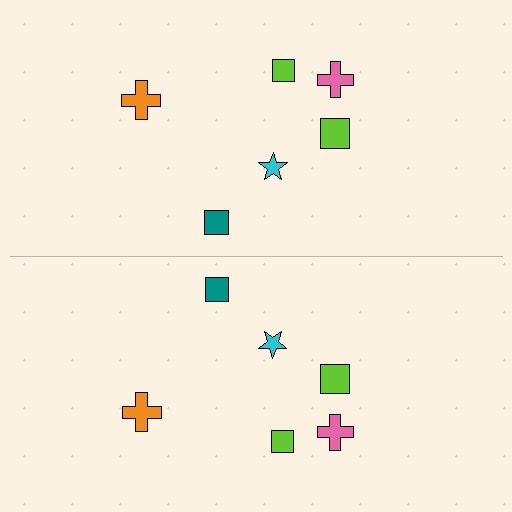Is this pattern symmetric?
Yes, this pattern has bilateral (reflection) symmetry.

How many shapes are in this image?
There are 12 shapes in this image.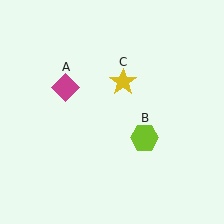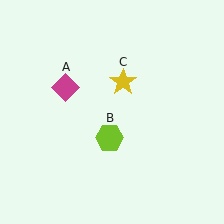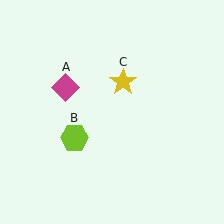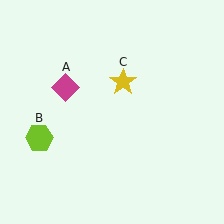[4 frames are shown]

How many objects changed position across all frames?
1 object changed position: lime hexagon (object B).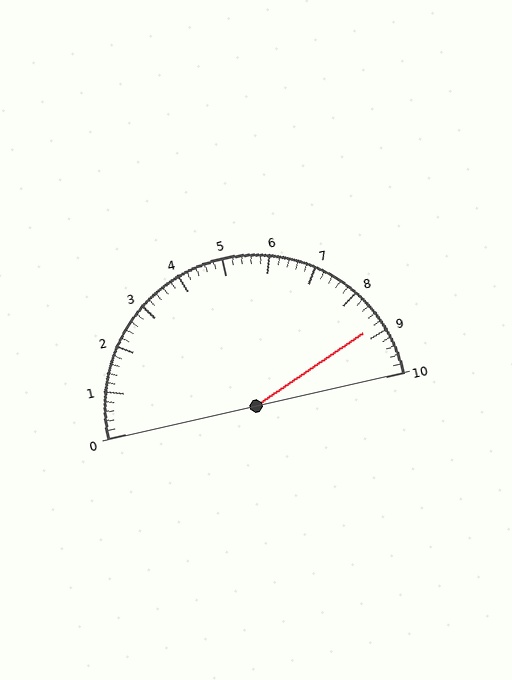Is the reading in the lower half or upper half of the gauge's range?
The reading is in the upper half of the range (0 to 10).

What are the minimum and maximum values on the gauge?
The gauge ranges from 0 to 10.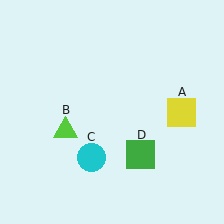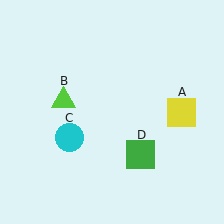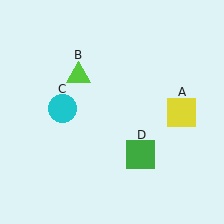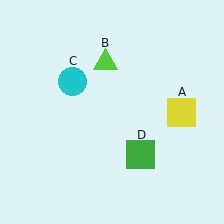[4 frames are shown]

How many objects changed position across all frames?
2 objects changed position: lime triangle (object B), cyan circle (object C).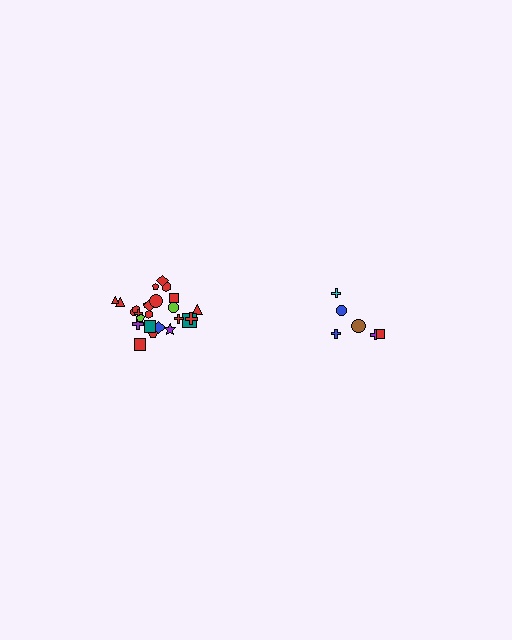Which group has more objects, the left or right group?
The left group.